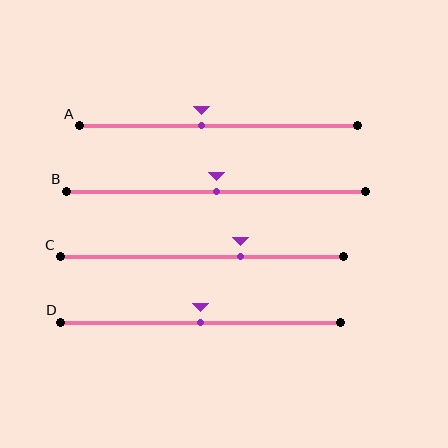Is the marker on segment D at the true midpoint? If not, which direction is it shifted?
Yes, the marker on segment D is at the true midpoint.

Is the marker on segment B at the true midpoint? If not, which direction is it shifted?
Yes, the marker on segment B is at the true midpoint.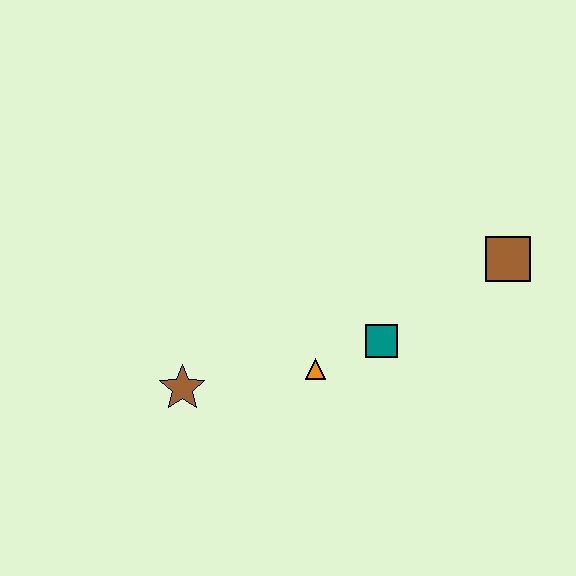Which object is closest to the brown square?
The teal square is closest to the brown square.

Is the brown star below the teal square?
Yes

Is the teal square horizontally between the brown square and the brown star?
Yes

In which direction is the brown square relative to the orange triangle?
The brown square is to the right of the orange triangle.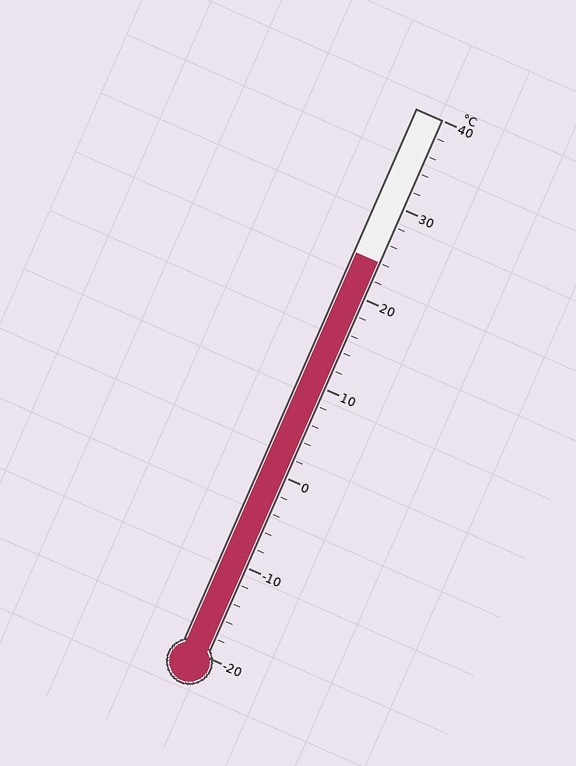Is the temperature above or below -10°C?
The temperature is above -10°C.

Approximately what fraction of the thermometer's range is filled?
The thermometer is filled to approximately 75% of its range.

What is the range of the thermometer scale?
The thermometer scale ranges from -20°C to 40°C.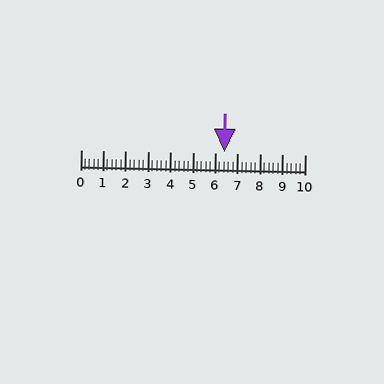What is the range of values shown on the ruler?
The ruler shows values from 0 to 10.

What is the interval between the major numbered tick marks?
The major tick marks are spaced 1 units apart.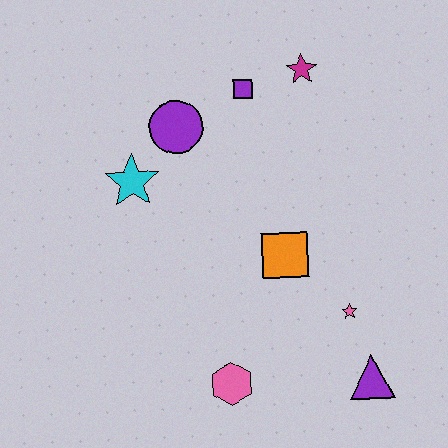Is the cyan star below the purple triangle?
No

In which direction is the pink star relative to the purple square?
The pink star is below the purple square.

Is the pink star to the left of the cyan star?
No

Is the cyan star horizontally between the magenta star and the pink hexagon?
No